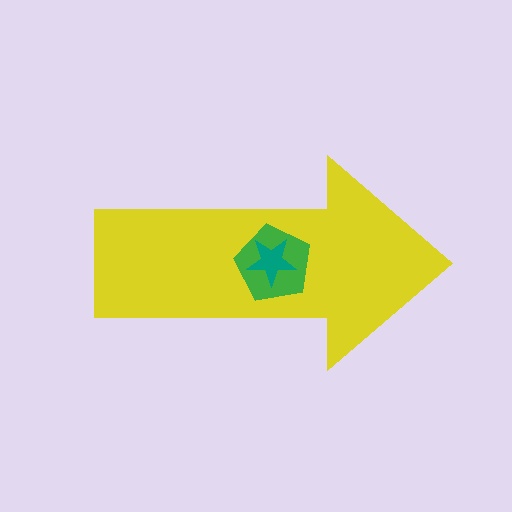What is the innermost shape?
The teal star.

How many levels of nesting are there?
3.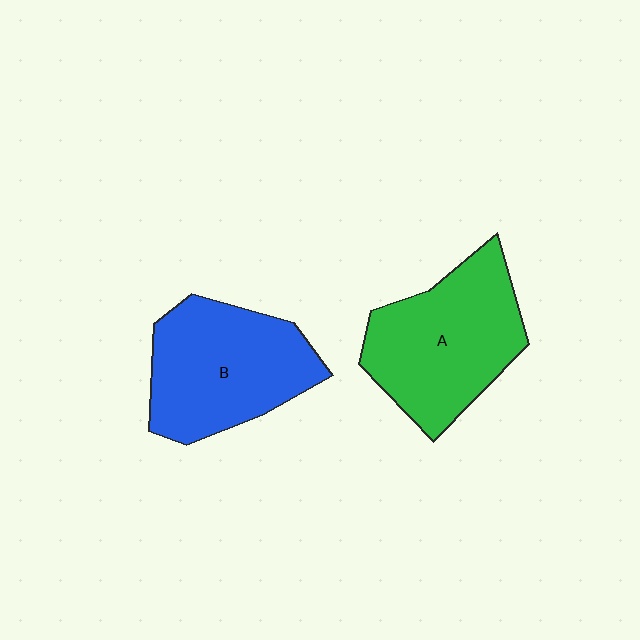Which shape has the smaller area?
Shape B (blue).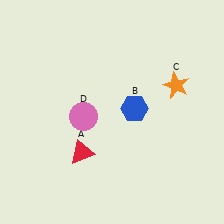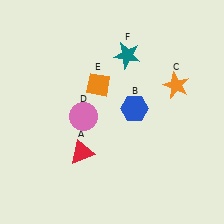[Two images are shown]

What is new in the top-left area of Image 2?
An orange diamond (E) was added in the top-left area of Image 2.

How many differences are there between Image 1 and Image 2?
There are 2 differences between the two images.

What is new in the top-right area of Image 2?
A teal star (F) was added in the top-right area of Image 2.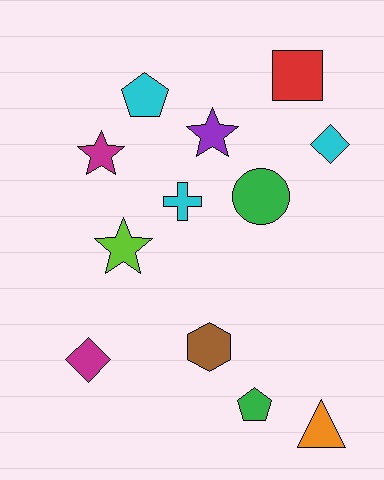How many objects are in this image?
There are 12 objects.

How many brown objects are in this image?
There is 1 brown object.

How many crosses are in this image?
There is 1 cross.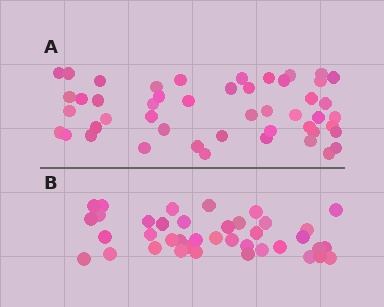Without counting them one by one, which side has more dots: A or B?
Region A (the top region) has more dots.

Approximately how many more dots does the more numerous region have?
Region A has roughly 8 or so more dots than region B.